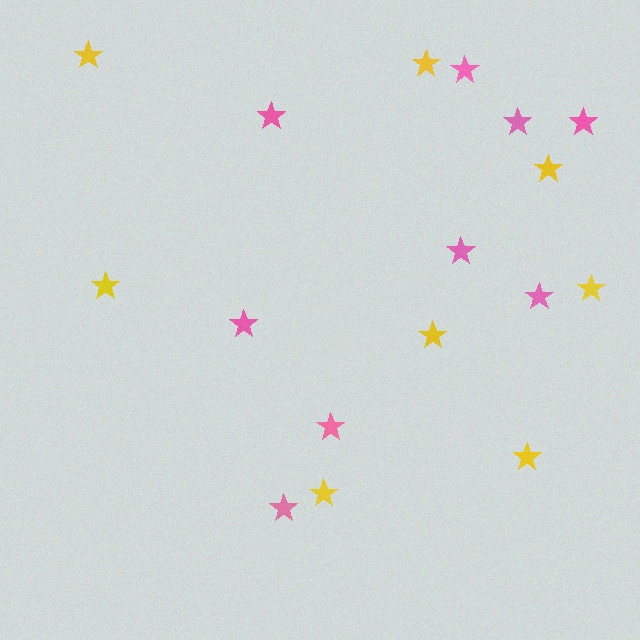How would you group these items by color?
There are 2 groups: one group of yellow stars (8) and one group of pink stars (9).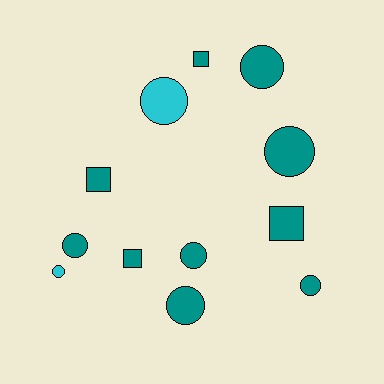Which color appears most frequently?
Teal, with 10 objects.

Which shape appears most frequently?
Circle, with 8 objects.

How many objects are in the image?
There are 12 objects.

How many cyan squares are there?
There are no cyan squares.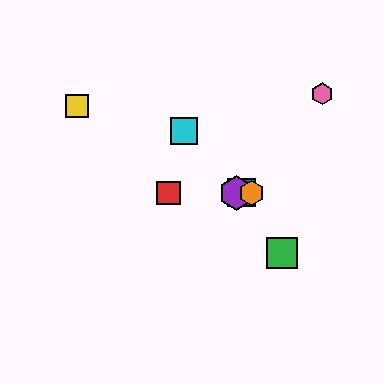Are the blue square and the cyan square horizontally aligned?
No, the blue square is at y≈193 and the cyan square is at y≈131.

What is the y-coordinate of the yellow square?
The yellow square is at y≈106.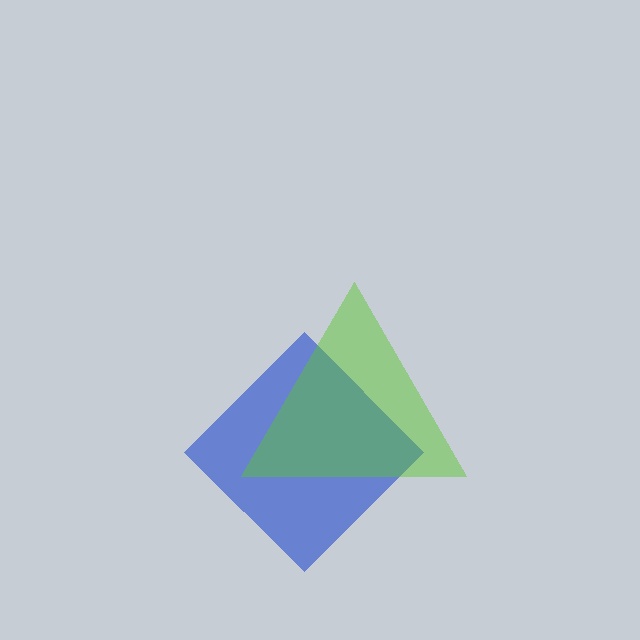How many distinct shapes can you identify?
There are 2 distinct shapes: a blue diamond, a lime triangle.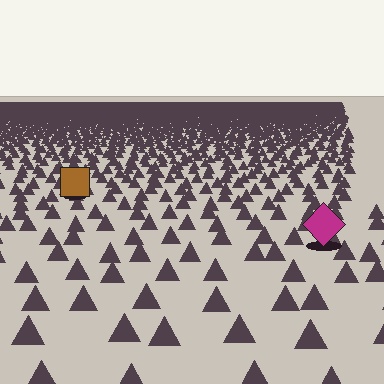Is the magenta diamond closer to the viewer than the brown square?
Yes. The magenta diamond is closer — you can tell from the texture gradient: the ground texture is coarser near it.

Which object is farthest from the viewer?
The brown square is farthest from the viewer. It appears smaller and the ground texture around it is denser.